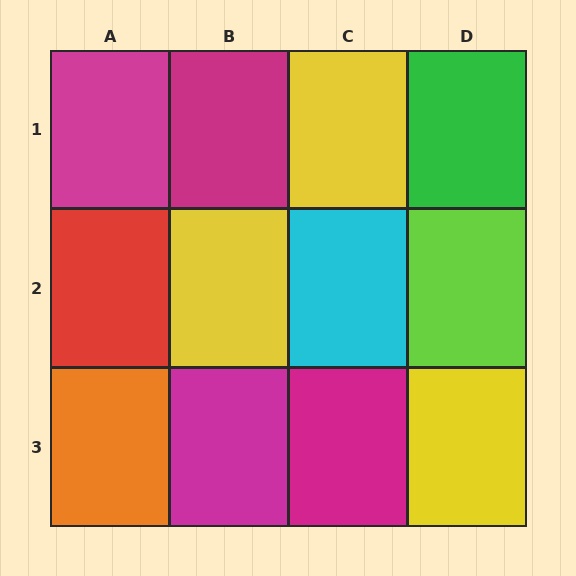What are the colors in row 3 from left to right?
Orange, magenta, magenta, yellow.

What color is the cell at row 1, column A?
Magenta.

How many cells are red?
1 cell is red.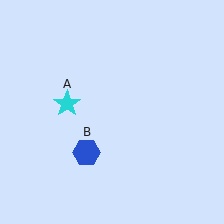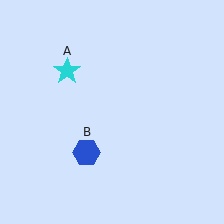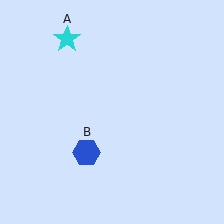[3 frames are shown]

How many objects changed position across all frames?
1 object changed position: cyan star (object A).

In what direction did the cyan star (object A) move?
The cyan star (object A) moved up.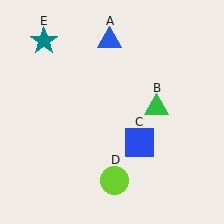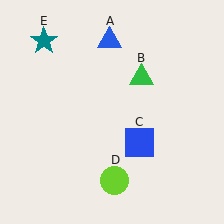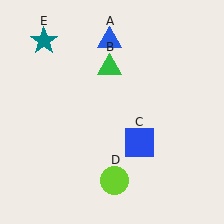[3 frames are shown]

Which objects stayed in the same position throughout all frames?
Blue triangle (object A) and blue square (object C) and lime circle (object D) and teal star (object E) remained stationary.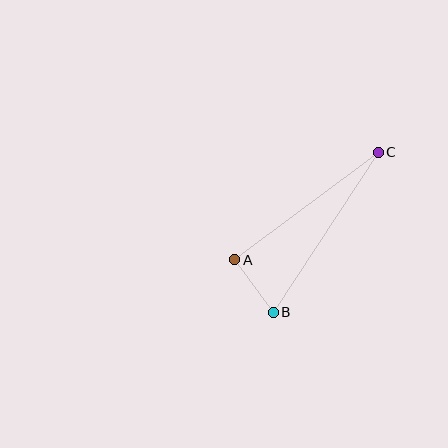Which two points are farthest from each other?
Points B and C are farthest from each other.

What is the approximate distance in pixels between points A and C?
The distance between A and C is approximately 179 pixels.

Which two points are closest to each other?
Points A and B are closest to each other.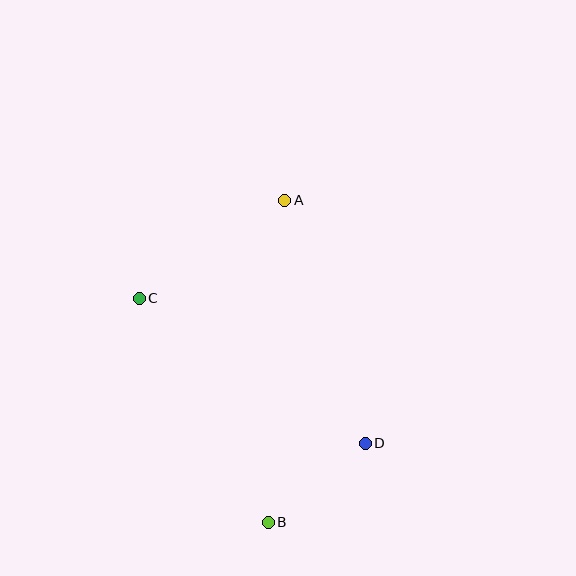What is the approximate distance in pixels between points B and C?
The distance between B and C is approximately 258 pixels.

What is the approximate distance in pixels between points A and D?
The distance between A and D is approximately 256 pixels.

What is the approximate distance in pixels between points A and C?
The distance between A and C is approximately 175 pixels.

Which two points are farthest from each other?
Points A and B are farthest from each other.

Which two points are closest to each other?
Points B and D are closest to each other.